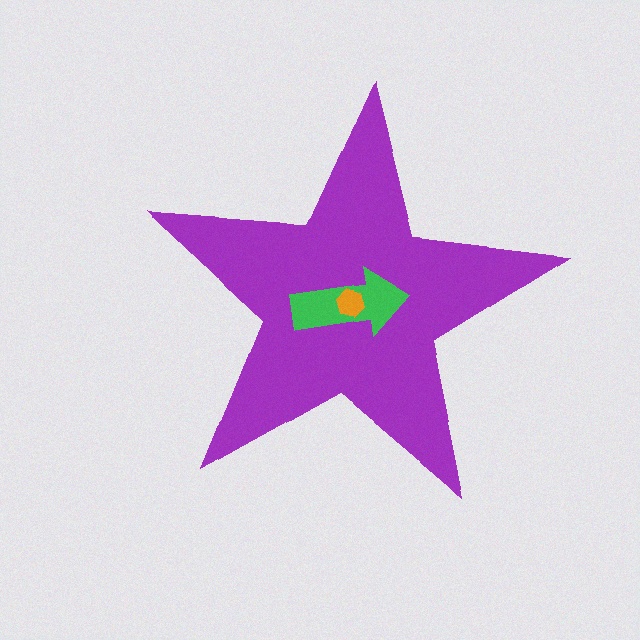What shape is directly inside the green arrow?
The orange hexagon.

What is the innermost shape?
The orange hexagon.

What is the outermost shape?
The purple star.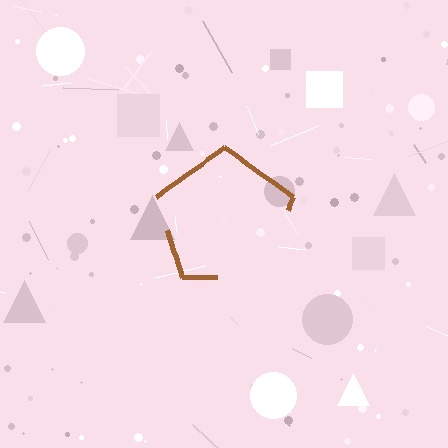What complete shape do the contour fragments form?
The contour fragments form a pentagon.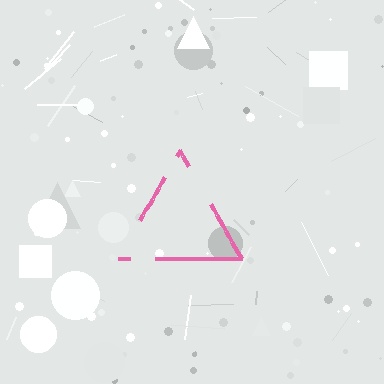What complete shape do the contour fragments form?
The contour fragments form a triangle.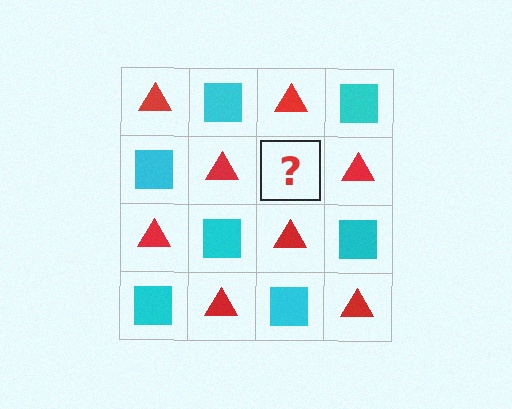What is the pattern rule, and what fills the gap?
The rule is that it alternates red triangle and cyan square in a checkerboard pattern. The gap should be filled with a cyan square.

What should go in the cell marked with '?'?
The missing cell should contain a cyan square.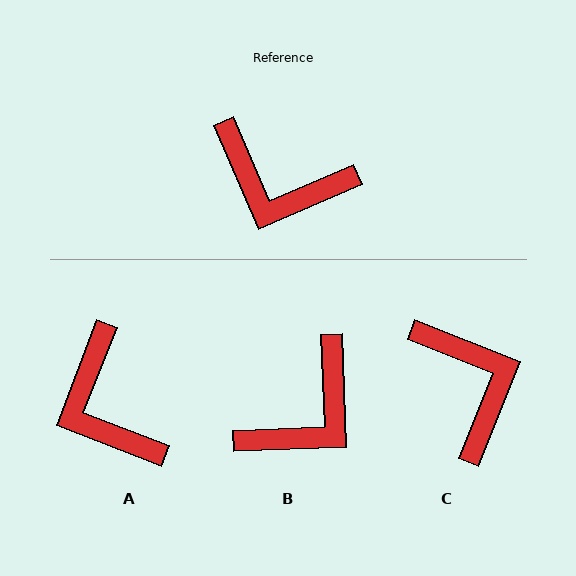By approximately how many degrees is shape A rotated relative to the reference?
Approximately 45 degrees clockwise.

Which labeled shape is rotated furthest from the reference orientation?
C, about 135 degrees away.